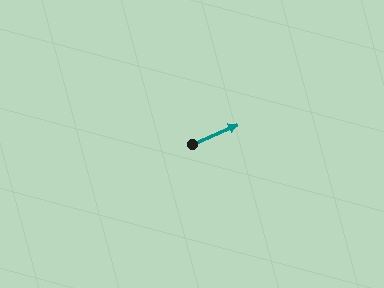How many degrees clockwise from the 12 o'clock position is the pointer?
Approximately 67 degrees.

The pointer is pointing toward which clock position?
Roughly 2 o'clock.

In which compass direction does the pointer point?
Northeast.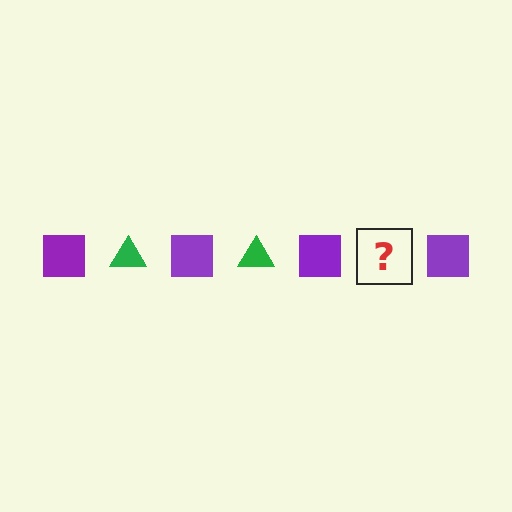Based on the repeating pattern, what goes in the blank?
The blank should be a green triangle.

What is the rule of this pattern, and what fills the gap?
The rule is that the pattern alternates between purple square and green triangle. The gap should be filled with a green triangle.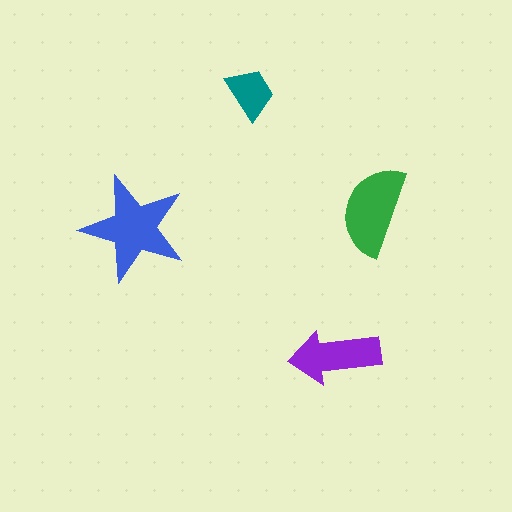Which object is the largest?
The blue star.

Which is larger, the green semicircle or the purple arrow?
The green semicircle.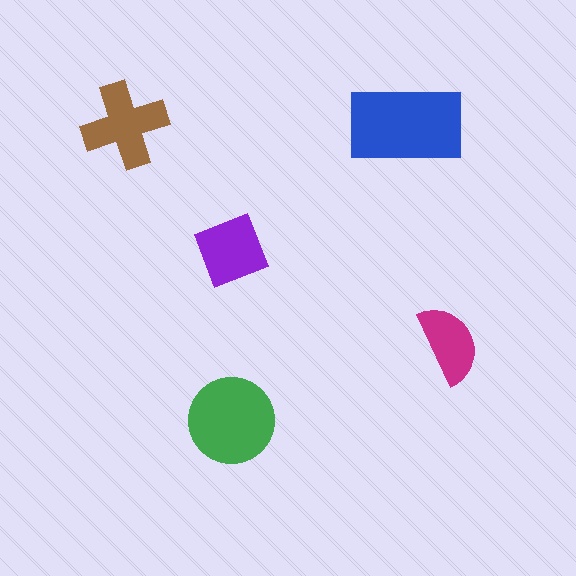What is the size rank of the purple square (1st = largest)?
4th.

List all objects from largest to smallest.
The blue rectangle, the green circle, the brown cross, the purple square, the magenta semicircle.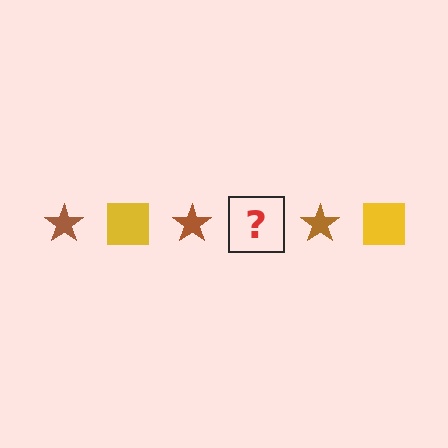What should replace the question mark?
The question mark should be replaced with a yellow square.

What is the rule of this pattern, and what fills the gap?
The rule is that the pattern alternates between brown star and yellow square. The gap should be filled with a yellow square.